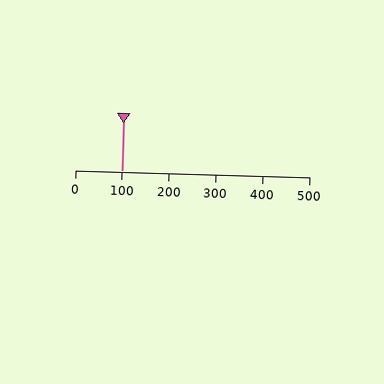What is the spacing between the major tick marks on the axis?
The major ticks are spaced 100 apart.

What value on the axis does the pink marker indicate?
The marker indicates approximately 100.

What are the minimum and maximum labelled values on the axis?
The axis runs from 0 to 500.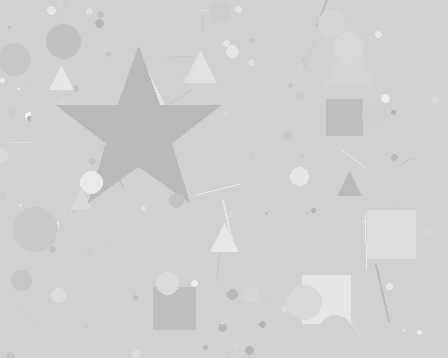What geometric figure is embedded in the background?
A star is embedded in the background.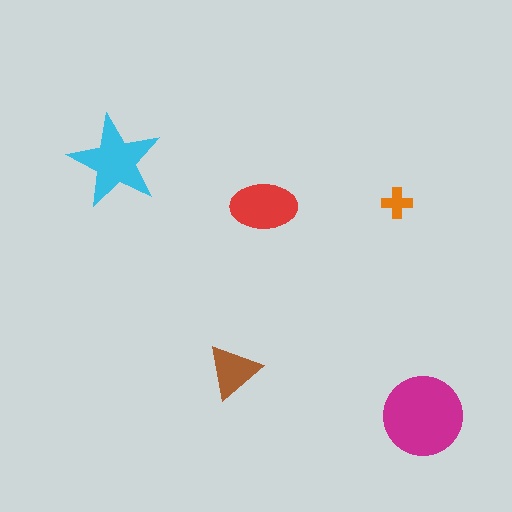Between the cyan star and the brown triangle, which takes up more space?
The cyan star.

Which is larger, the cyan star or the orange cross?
The cyan star.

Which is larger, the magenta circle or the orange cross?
The magenta circle.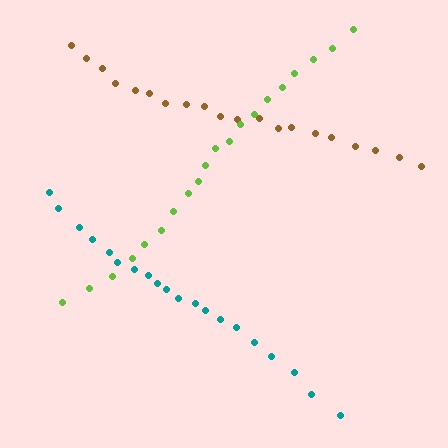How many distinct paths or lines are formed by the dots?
There are 3 distinct paths.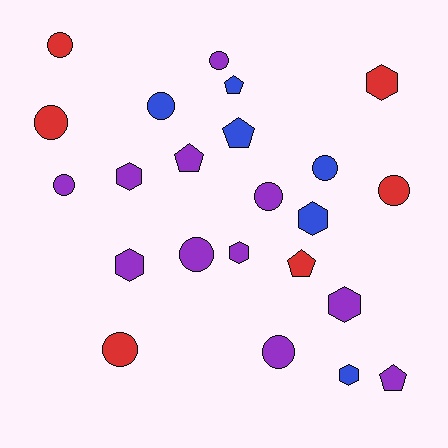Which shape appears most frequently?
Circle, with 11 objects.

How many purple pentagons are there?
There are 2 purple pentagons.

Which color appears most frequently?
Purple, with 11 objects.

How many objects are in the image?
There are 23 objects.